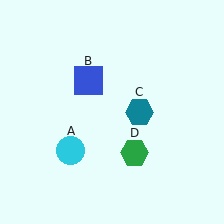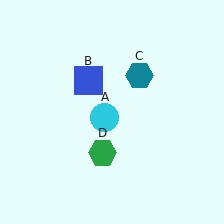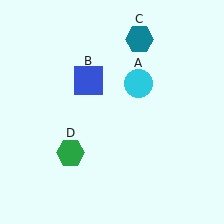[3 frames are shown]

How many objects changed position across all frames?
3 objects changed position: cyan circle (object A), teal hexagon (object C), green hexagon (object D).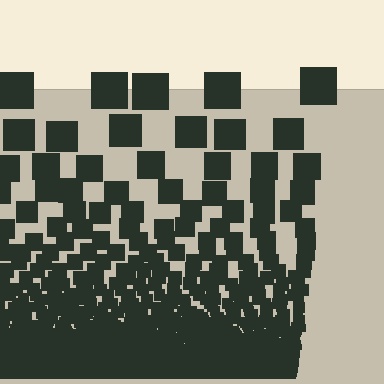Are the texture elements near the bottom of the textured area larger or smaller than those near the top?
Smaller. The gradient is inverted — elements near the bottom are smaller and denser.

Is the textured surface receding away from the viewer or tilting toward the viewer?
The surface appears to tilt toward the viewer. Texture elements get larger and sparser toward the top.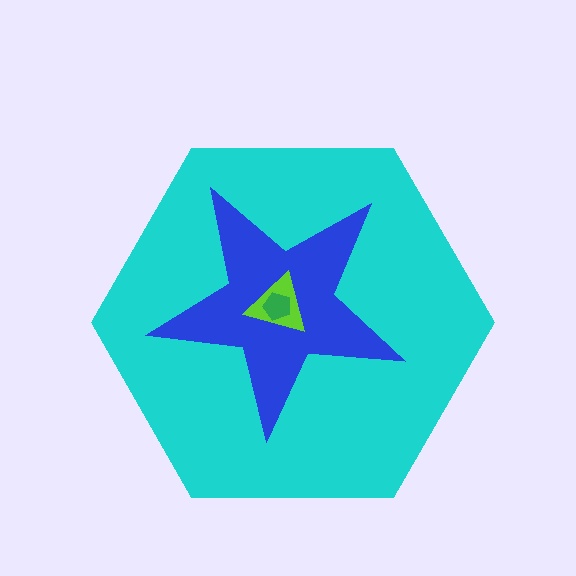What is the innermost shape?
The green pentagon.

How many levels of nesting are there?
4.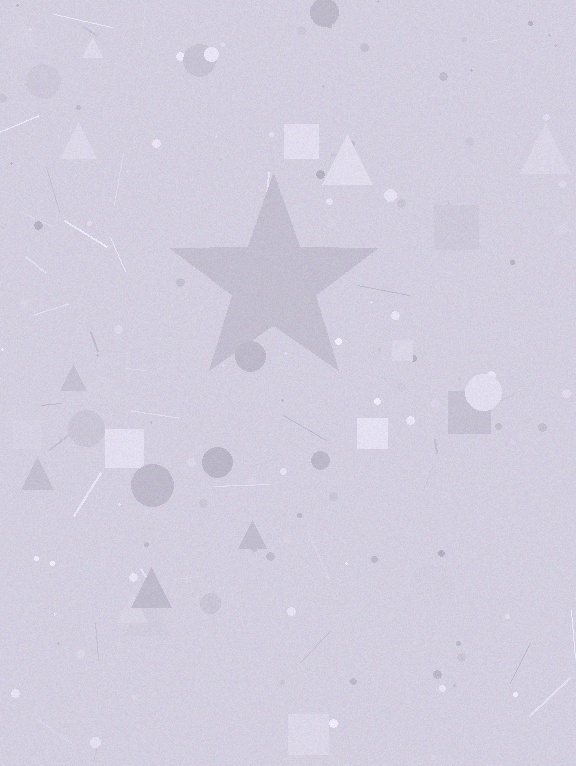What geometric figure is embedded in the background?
A star is embedded in the background.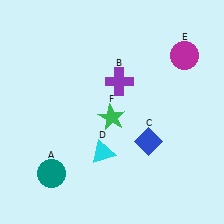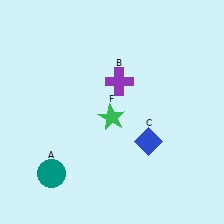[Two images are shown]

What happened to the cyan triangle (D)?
The cyan triangle (D) was removed in Image 2. It was in the bottom-left area of Image 1.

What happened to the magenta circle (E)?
The magenta circle (E) was removed in Image 2. It was in the top-right area of Image 1.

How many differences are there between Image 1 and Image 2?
There are 2 differences between the two images.